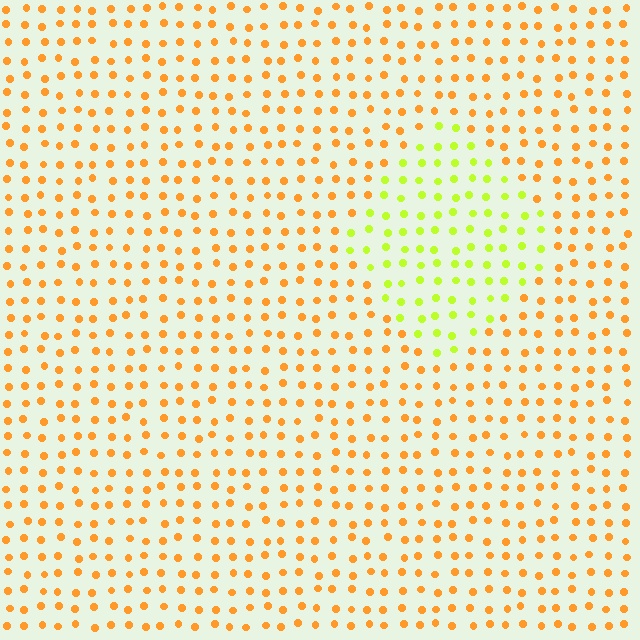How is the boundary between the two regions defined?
The boundary is defined purely by a slight shift in hue (about 48 degrees). Spacing, size, and orientation are identical on both sides.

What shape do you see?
I see a diamond.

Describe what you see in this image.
The image is filled with small orange elements in a uniform arrangement. A diamond-shaped region is visible where the elements are tinted to a slightly different hue, forming a subtle color boundary.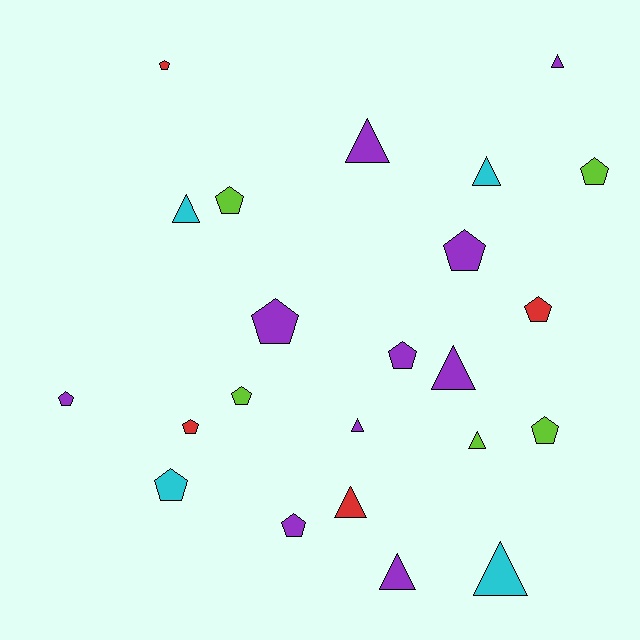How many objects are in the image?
There are 23 objects.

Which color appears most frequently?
Purple, with 10 objects.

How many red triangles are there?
There is 1 red triangle.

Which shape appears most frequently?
Pentagon, with 13 objects.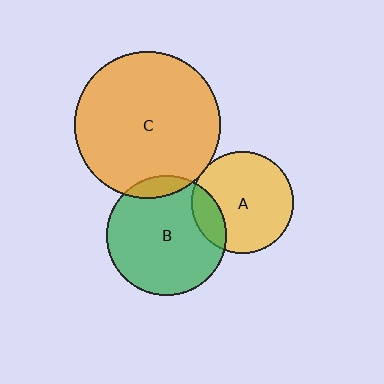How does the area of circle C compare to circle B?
Approximately 1.5 times.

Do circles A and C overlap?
Yes.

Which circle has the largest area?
Circle C (orange).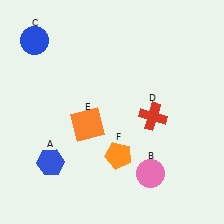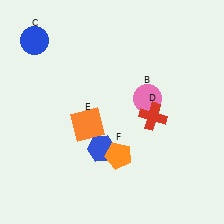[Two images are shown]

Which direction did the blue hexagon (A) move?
The blue hexagon (A) moved right.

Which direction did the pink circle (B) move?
The pink circle (B) moved up.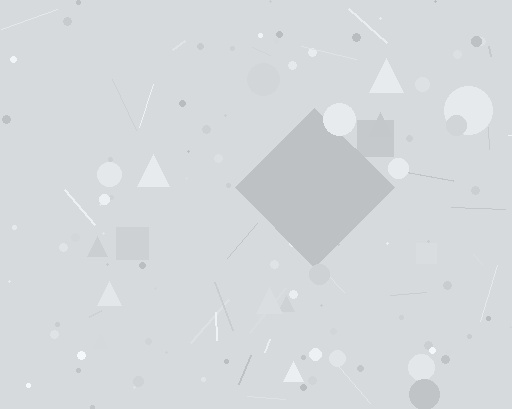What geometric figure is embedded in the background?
A diamond is embedded in the background.